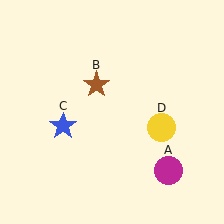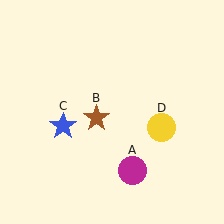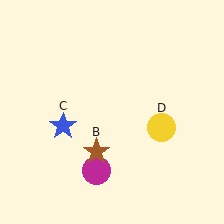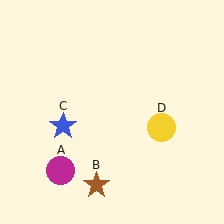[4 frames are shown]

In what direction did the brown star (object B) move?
The brown star (object B) moved down.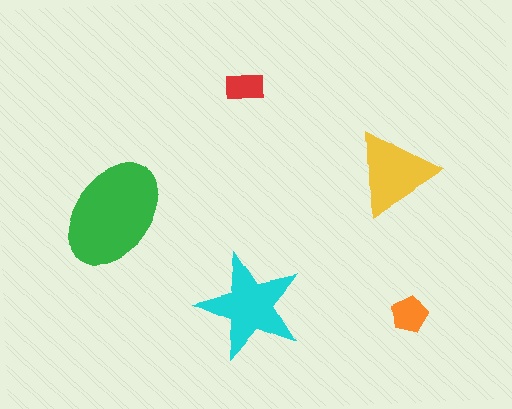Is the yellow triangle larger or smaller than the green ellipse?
Smaller.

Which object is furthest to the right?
The orange pentagon is rightmost.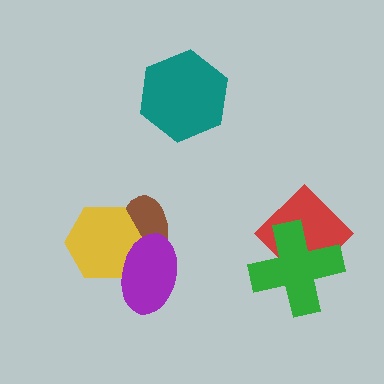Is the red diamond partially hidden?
Yes, it is partially covered by another shape.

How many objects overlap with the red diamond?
1 object overlaps with the red diamond.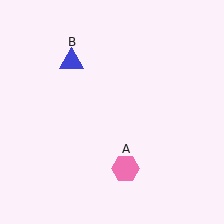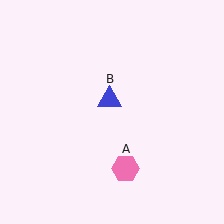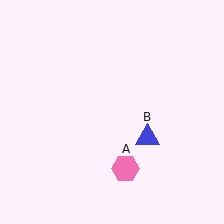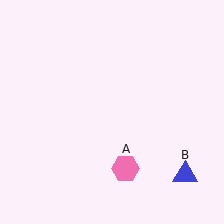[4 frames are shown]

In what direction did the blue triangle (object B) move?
The blue triangle (object B) moved down and to the right.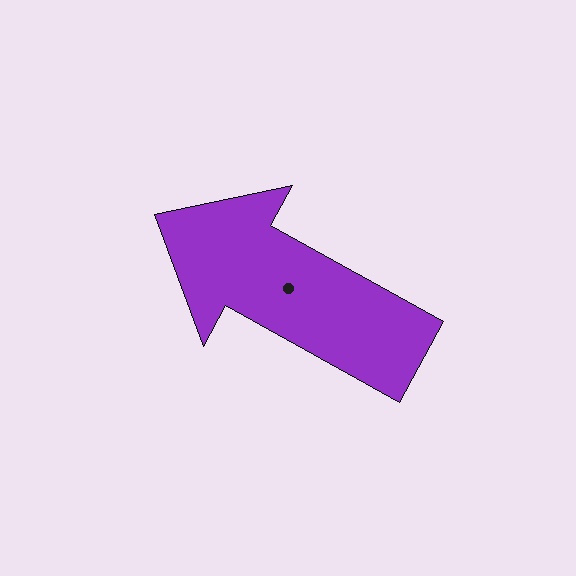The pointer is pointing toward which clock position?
Roughly 10 o'clock.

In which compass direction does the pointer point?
Northwest.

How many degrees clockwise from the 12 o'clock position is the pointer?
Approximately 299 degrees.